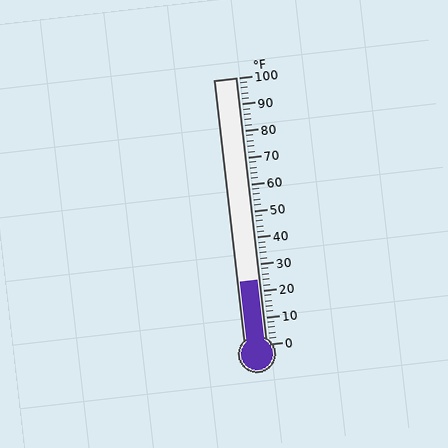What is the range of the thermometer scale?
The thermometer scale ranges from 0°F to 100°F.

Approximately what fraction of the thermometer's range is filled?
The thermometer is filled to approximately 25% of its range.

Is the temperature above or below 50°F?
The temperature is below 50°F.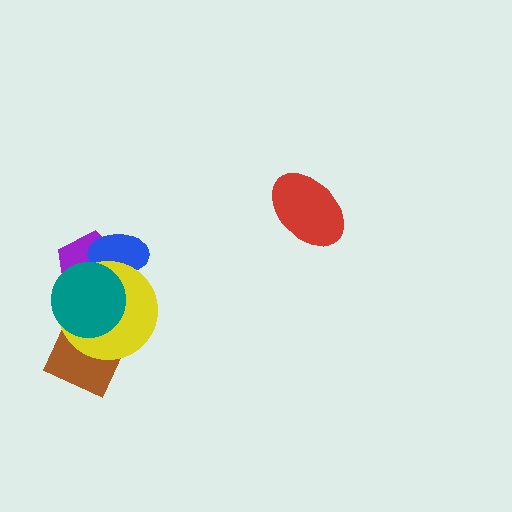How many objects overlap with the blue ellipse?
3 objects overlap with the blue ellipse.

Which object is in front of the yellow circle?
The teal circle is in front of the yellow circle.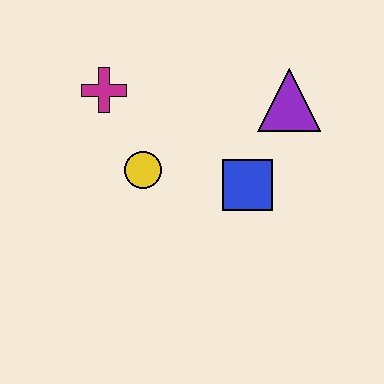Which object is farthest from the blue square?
The magenta cross is farthest from the blue square.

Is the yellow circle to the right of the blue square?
No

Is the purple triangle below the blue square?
No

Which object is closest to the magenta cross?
The yellow circle is closest to the magenta cross.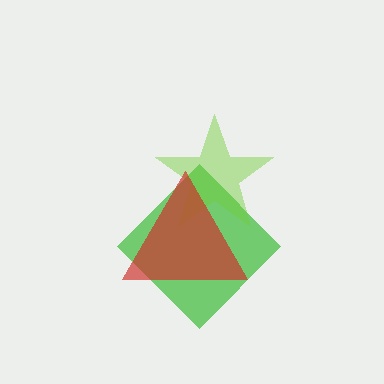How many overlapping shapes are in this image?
There are 3 overlapping shapes in the image.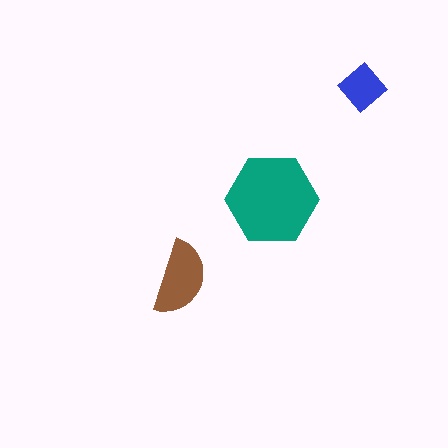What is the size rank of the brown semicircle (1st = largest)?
2nd.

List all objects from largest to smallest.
The teal hexagon, the brown semicircle, the blue diamond.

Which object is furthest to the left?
The brown semicircle is leftmost.